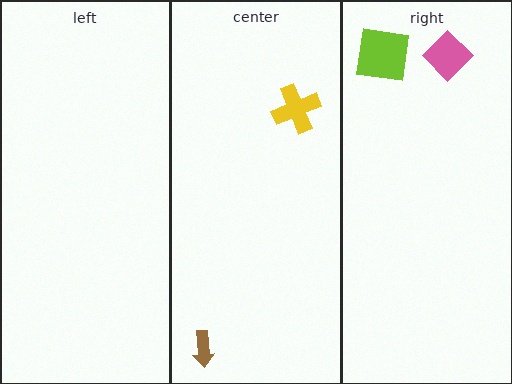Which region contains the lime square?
The right region.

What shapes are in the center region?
The yellow cross, the brown arrow.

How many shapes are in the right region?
2.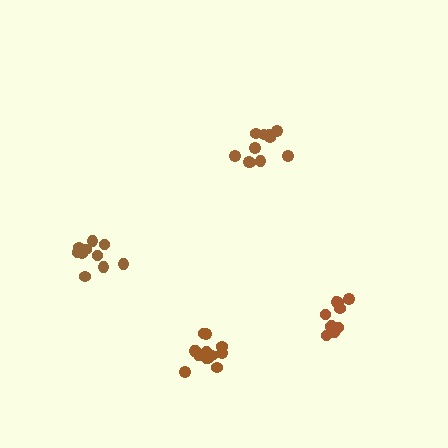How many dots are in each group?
Group 1: 10 dots, Group 2: 13 dots, Group 3: 10 dots, Group 4: 11 dots (44 total).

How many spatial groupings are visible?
There are 4 spatial groupings.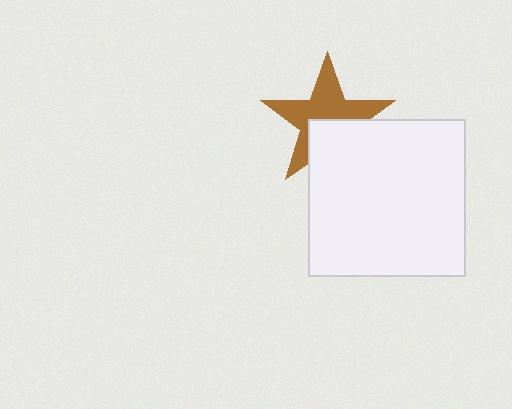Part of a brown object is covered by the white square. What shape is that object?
It is a star.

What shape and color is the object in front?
The object in front is a white square.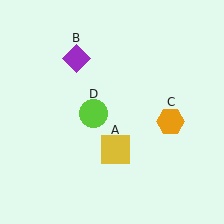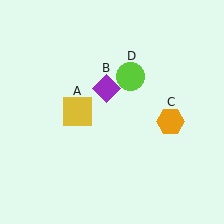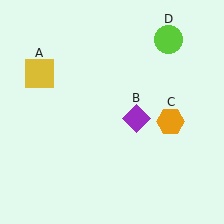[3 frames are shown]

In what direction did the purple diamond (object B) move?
The purple diamond (object B) moved down and to the right.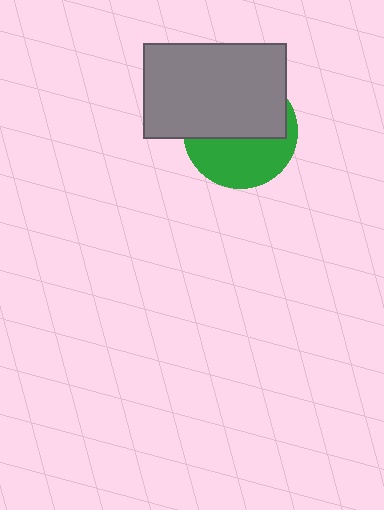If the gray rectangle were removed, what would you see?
You would see the complete green circle.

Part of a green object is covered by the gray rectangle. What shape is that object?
It is a circle.